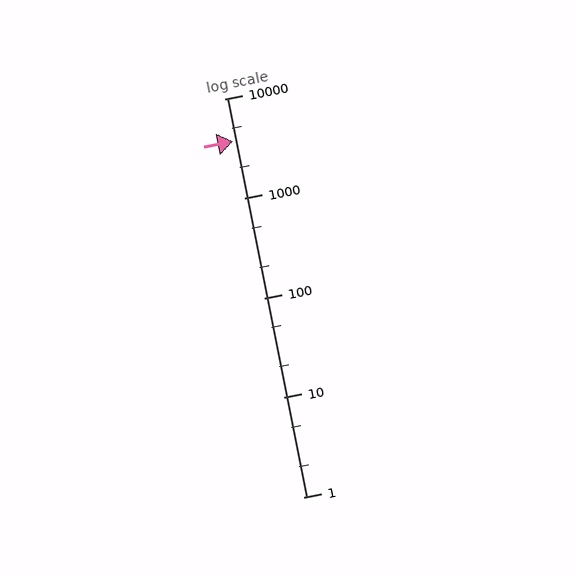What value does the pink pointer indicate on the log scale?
The pointer indicates approximately 3700.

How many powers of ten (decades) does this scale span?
The scale spans 4 decades, from 1 to 10000.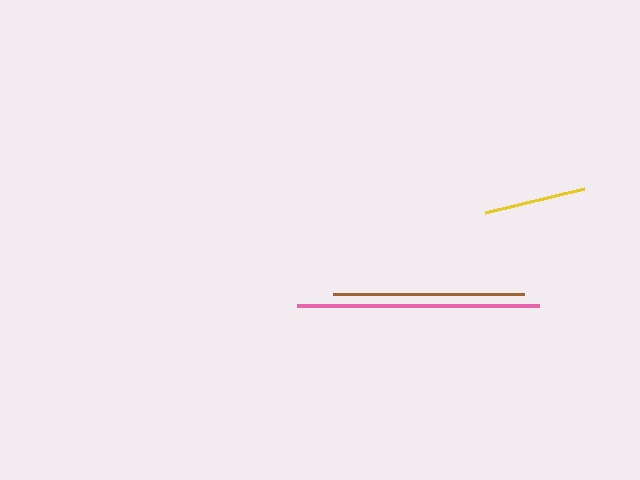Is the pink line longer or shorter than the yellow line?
The pink line is longer than the yellow line.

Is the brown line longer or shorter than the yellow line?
The brown line is longer than the yellow line.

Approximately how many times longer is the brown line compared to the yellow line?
The brown line is approximately 1.9 times the length of the yellow line.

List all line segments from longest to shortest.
From longest to shortest: pink, brown, yellow.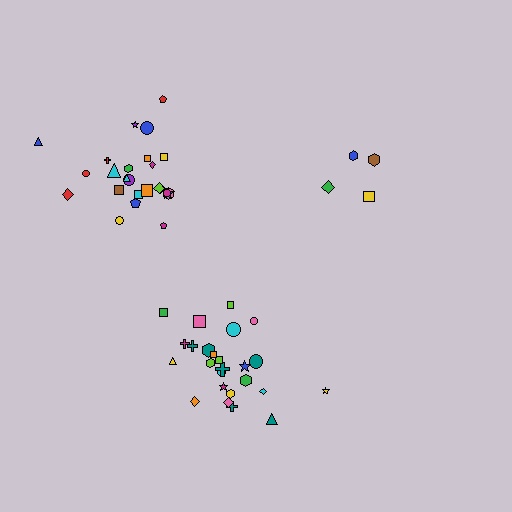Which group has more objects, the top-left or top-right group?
The top-left group.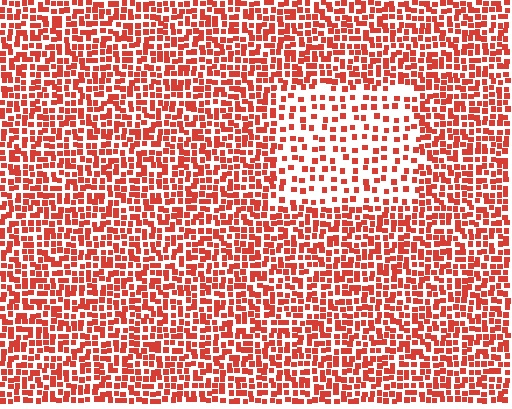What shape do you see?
I see a rectangle.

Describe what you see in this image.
The image contains small red elements arranged at two different densities. A rectangle-shaped region is visible where the elements are less densely packed than the surrounding area.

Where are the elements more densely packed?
The elements are more densely packed outside the rectangle boundary.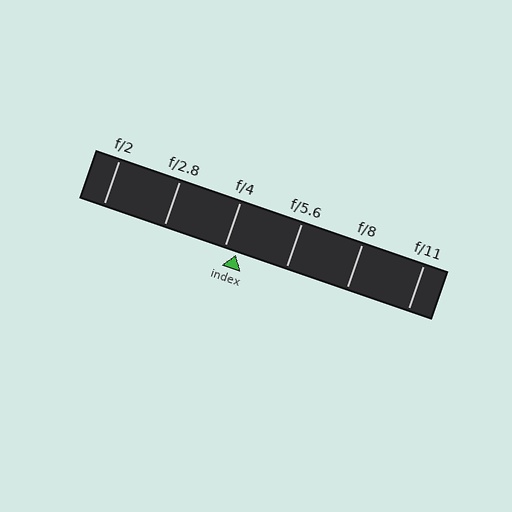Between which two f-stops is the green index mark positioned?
The index mark is between f/4 and f/5.6.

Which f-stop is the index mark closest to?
The index mark is closest to f/4.